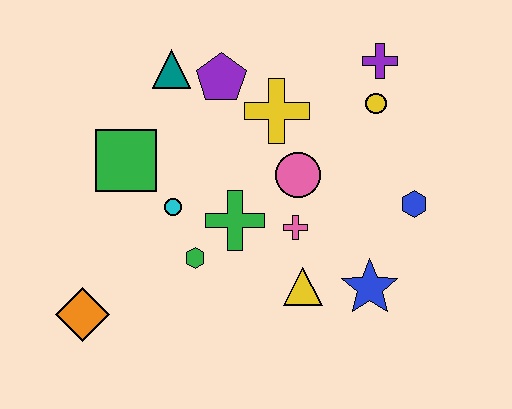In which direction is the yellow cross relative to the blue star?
The yellow cross is above the blue star.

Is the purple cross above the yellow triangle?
Yes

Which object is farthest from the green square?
The blue hexagon is farthest from the green square.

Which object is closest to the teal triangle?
The purple pentagon is closest to the teal triangle.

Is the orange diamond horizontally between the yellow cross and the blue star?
No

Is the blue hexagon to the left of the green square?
No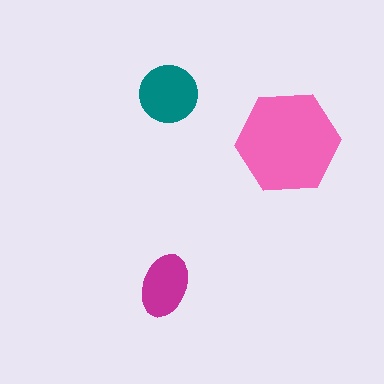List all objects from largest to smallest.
The pink hexagon, the teal circle, the magenta ellipse.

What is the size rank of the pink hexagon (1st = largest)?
1st.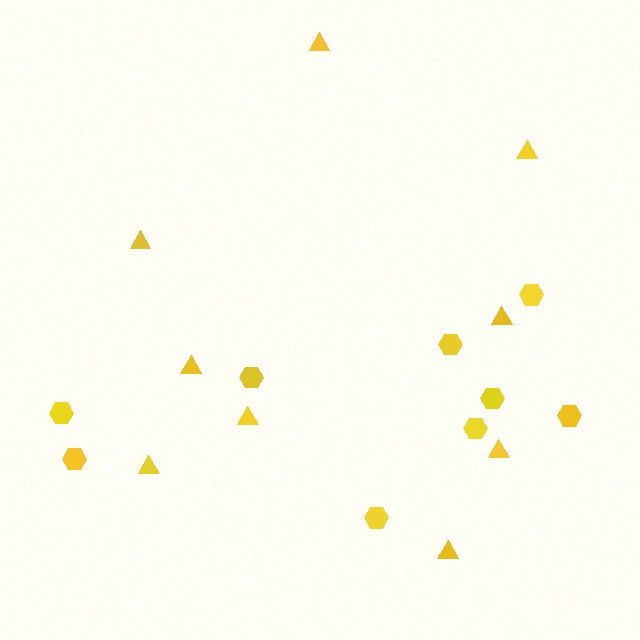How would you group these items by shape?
There are 2 groups: one group of hexagons (9) and one group of triangles (9).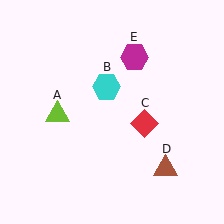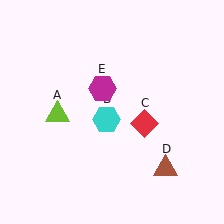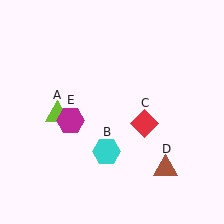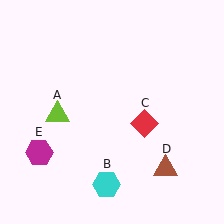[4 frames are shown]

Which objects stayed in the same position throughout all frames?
Lime triangle (object A) and red diamond (object C) and brown triangle (object D) remained stationary.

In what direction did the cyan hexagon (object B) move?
The cyan hexagon (object B) moved down.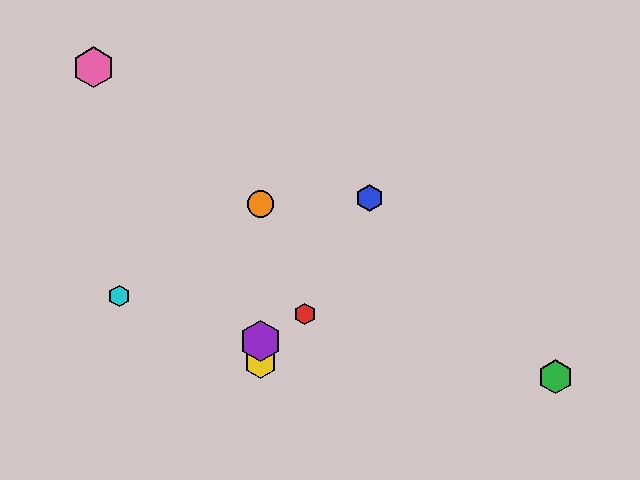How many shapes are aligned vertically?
3 shapes (the yellow hexagon, the purple hexagon, the orange circle) are aligned vertically.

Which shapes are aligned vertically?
The yellow hexagon, the purple hexagon, the orange circle are aligned vertically.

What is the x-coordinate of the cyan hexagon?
The cyan hexagon is at x≈119.